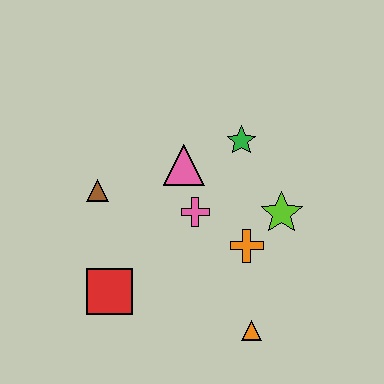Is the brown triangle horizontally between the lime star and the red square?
No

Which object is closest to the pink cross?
The pink triangle is closest to the pink cross.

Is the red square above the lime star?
No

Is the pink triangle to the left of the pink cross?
Yes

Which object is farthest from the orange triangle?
The brown triangle is farthest from the orange triangle.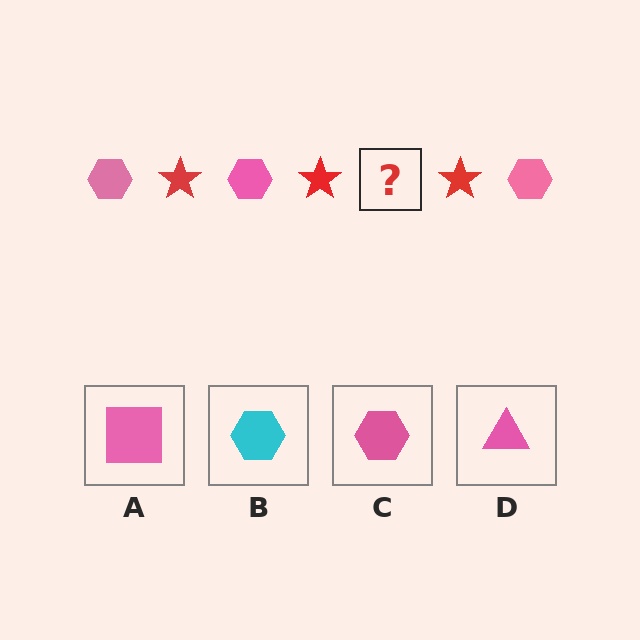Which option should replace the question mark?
Option C.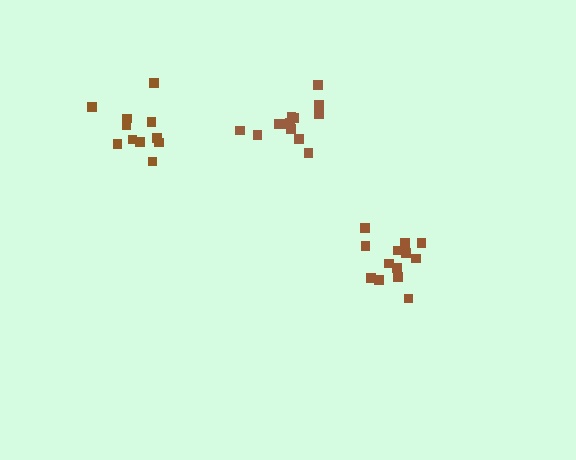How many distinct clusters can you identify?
There are 3 distinct clusters.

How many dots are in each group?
Group 1: 11 dots, Group 2: 13 dots, Group 3: 13 dots (37 total).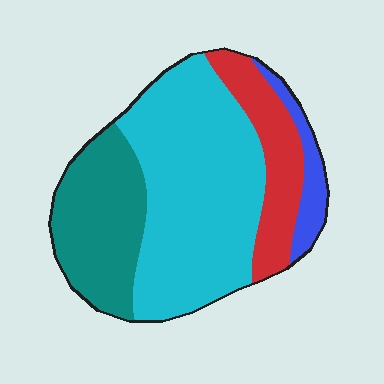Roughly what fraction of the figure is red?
Red covers around 15% of the figure.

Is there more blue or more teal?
Teal.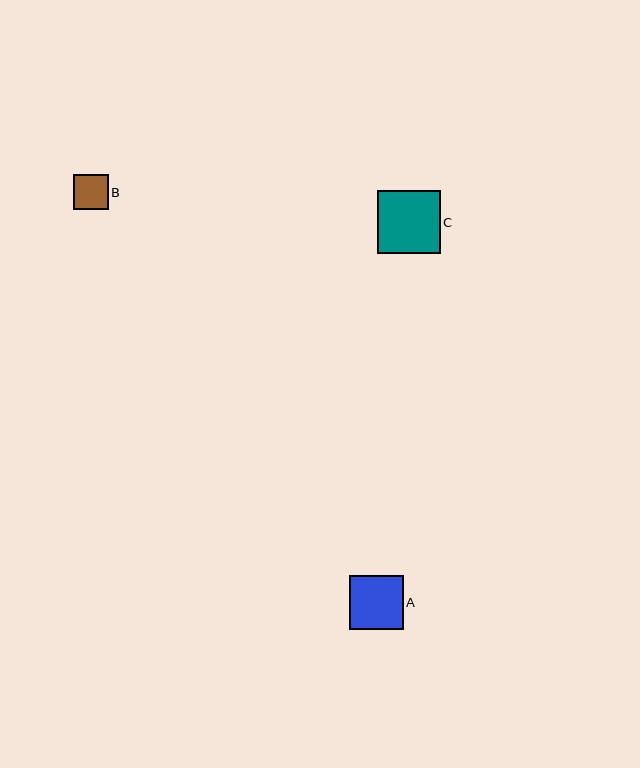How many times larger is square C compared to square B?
Square C is approximately 1.8 times the size of square B.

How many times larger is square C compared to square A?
Square C is approximately 1.2 times the size of square A.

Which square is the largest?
Square C is the largest with a size of approximately 63 pixels.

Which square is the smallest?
Square B is the smallest with a size of approximately 34 pixels.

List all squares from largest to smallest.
From largest to smallest: C, A, B.